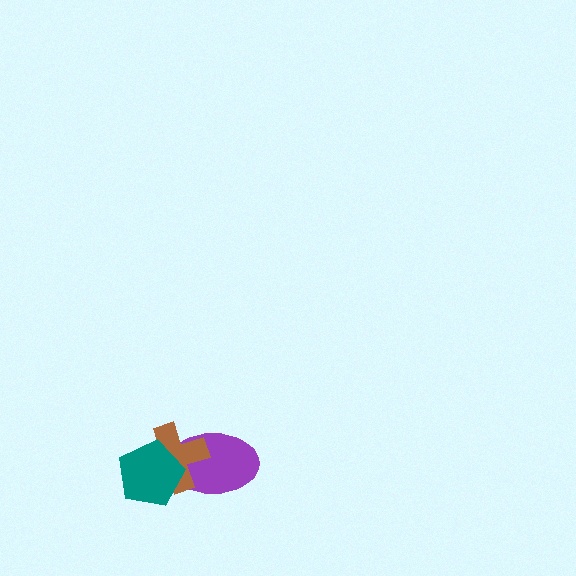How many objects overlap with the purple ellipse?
2 objects overlap with the purple ellipse.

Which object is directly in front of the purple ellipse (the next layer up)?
The brown cross is directly in front of the purple ellipse.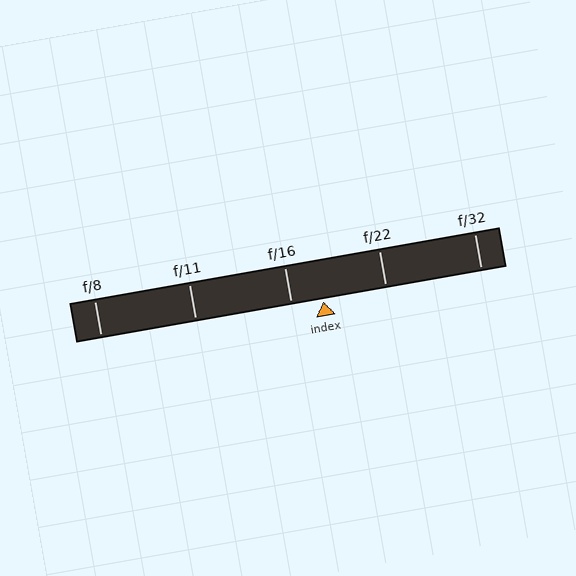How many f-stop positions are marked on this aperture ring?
There are 5 f-stop positions marked.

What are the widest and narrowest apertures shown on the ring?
The widest aperture shown is f/8 and the narrowest is f/32.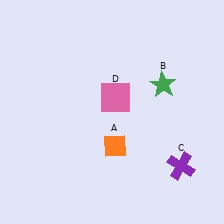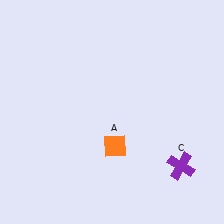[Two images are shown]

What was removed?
The pink square (D), the green star (B) were removed in Image 2.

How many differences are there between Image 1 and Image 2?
There are 2 differences between the two images.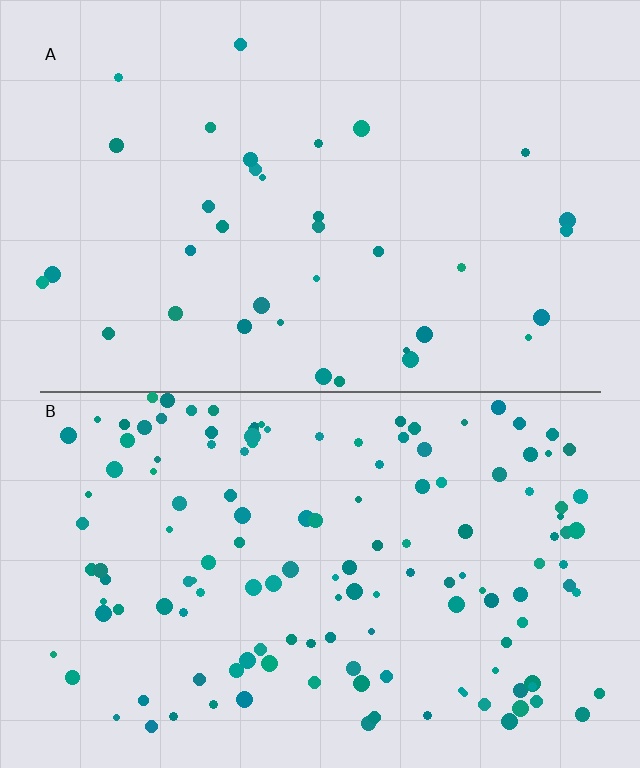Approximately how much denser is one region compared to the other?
Approximately 4.0× — region B over region A.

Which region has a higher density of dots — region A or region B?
B (the bottom).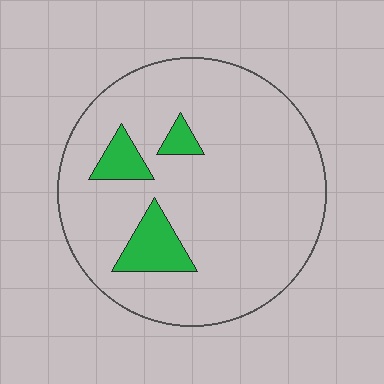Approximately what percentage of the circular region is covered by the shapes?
Approximately 10%.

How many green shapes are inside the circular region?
3.